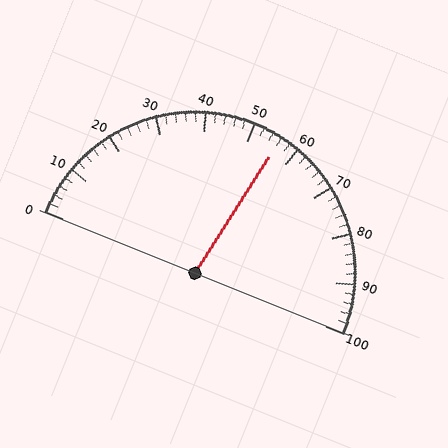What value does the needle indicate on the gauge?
The needle indicates approximately 56.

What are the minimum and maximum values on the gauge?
The gauge ranges from 0 to 100.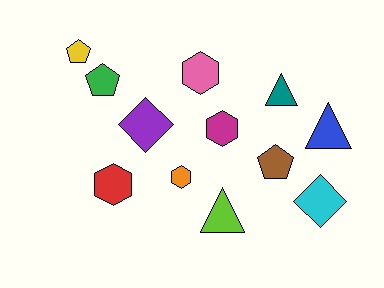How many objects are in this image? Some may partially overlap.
There are 12 objects.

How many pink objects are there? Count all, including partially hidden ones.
There is 1 pink object.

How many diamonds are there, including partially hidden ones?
There are 2 diamonds.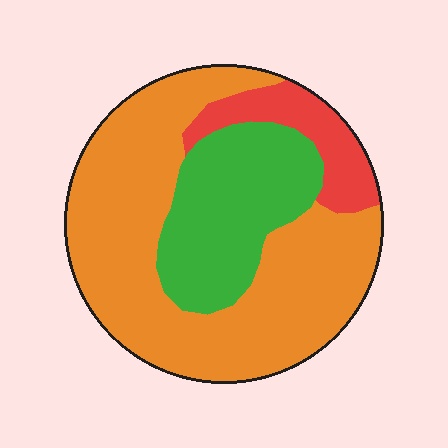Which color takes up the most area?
Orange, at roughly 60%.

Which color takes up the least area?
Red, at roughly 10%.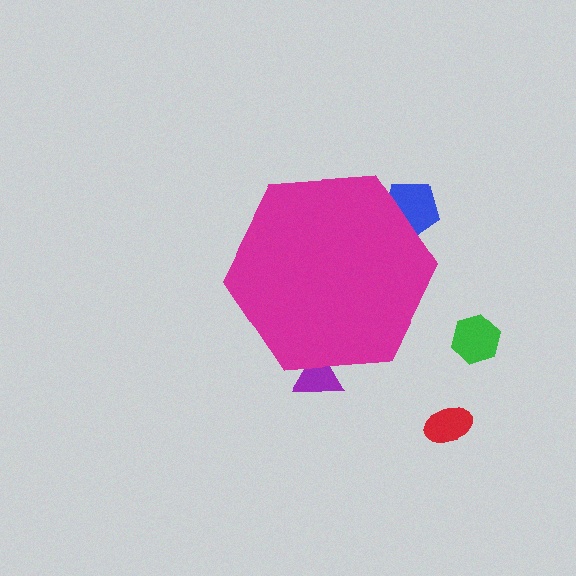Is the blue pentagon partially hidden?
Yes, the blue pentagon is partially hidden behind the magenta hexagon.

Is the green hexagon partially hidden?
No, the green hexagon is fully visible.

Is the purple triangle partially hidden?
Yes, the purple triangle is partially hidden behind the magenta hexagon.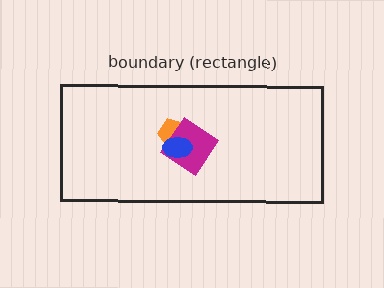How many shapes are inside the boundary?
3 inside, 0 outside.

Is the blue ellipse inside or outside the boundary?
Inside.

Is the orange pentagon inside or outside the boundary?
Inside.